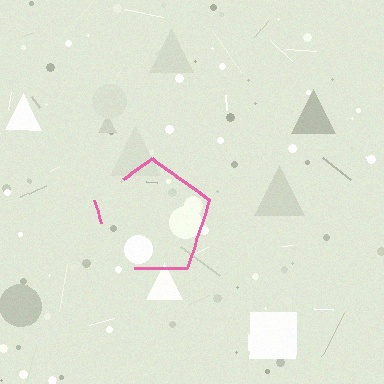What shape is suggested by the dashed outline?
The dashed outline suggests a pentagon.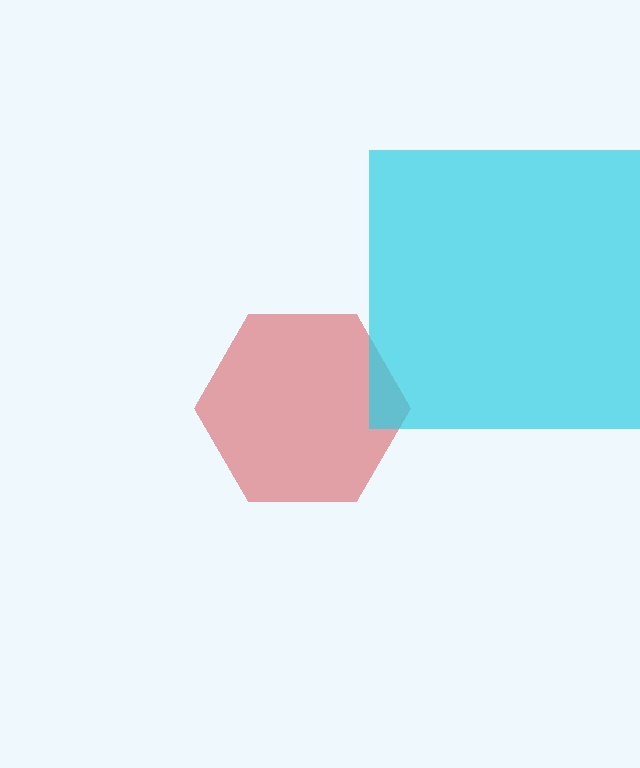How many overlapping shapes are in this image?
There are 2 overlapping shapes in the image.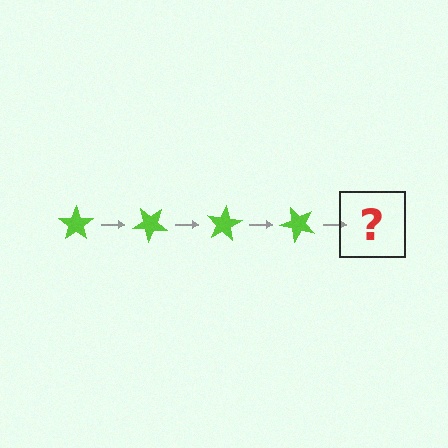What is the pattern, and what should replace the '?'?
The pattern is that the star rotates 40 degrees each step. The '?' should be a lime star rotated 160 degrees.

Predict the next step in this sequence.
The next step is a lime star rotated 160 degrees.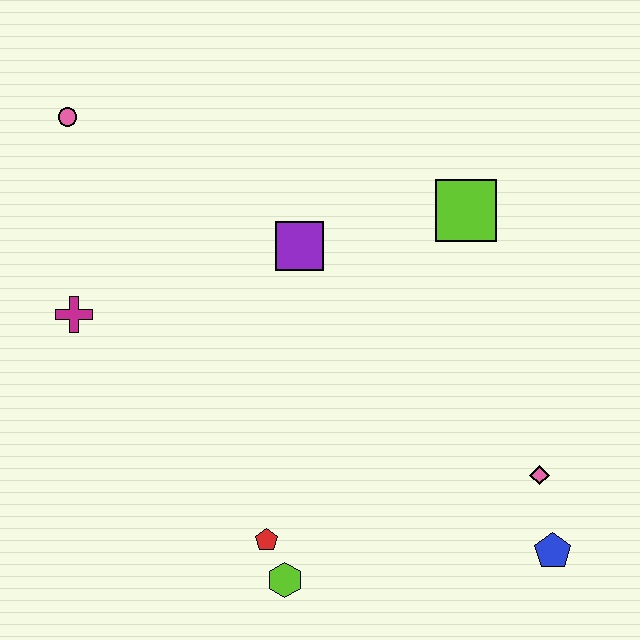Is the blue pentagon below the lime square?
Yes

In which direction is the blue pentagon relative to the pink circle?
The blue pentagon is to the right of the pink circle.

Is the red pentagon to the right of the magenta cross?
Yes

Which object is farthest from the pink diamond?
The pink circle is farthest from the pink diamond.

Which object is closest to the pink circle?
The magenta cross is closest to the pink circle.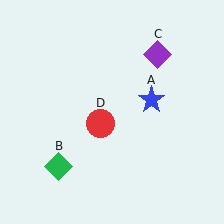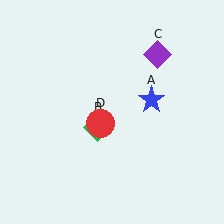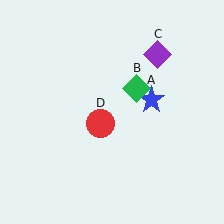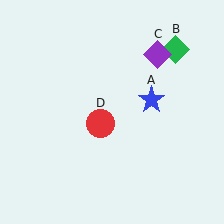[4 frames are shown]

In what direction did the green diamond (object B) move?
The green diamond (object B) moved up and to the right.